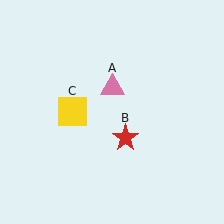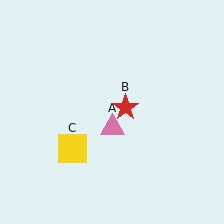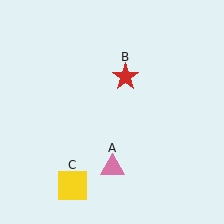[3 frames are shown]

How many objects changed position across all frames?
3 objects changed position: pink triangle (object A), red star (object B), yellow square (object C).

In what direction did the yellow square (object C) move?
The yellow square (object C) moved down.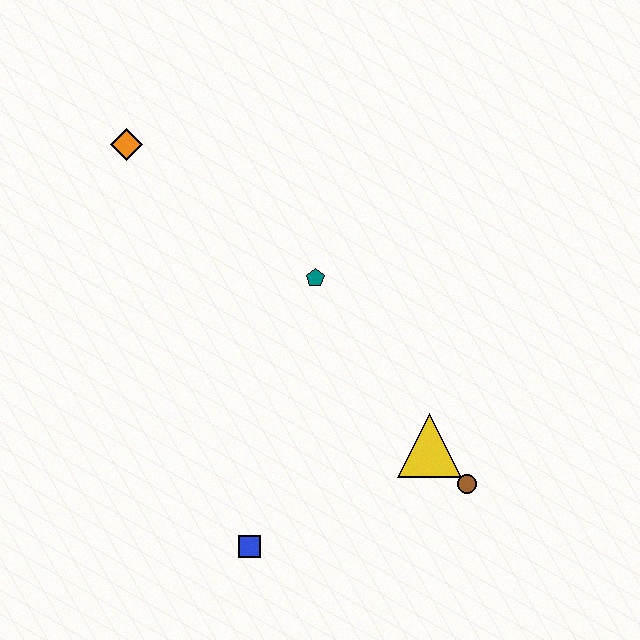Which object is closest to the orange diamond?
The teal pentagon is closest to the orange diamond.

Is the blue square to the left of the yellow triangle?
Yes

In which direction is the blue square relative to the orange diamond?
The blue square is below the orange diamond.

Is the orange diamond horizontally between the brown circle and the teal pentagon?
No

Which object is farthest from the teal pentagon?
The blue square is farthest from the teal pentagon.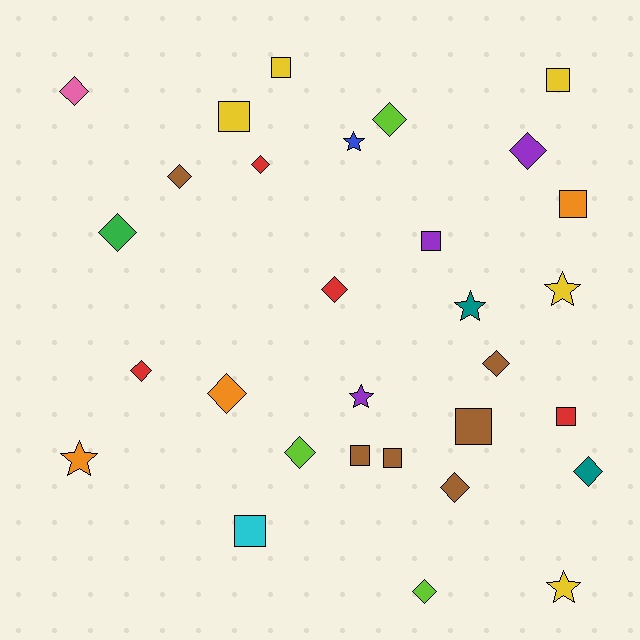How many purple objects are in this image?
There are 3 purple objects.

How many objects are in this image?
There are 30 objects.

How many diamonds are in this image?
There are 14 diamonds.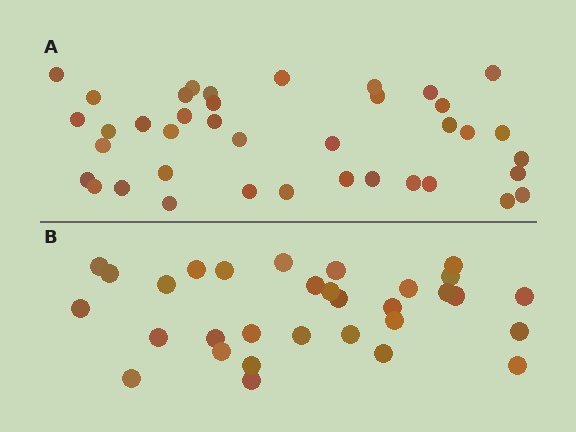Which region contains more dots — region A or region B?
Region A (the top region) has more dots.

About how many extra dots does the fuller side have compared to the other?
Region A has roughly 8 or so more dots than region B.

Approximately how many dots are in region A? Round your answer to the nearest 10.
About 40 dots. (The exact count is 39, which rounds to 40.)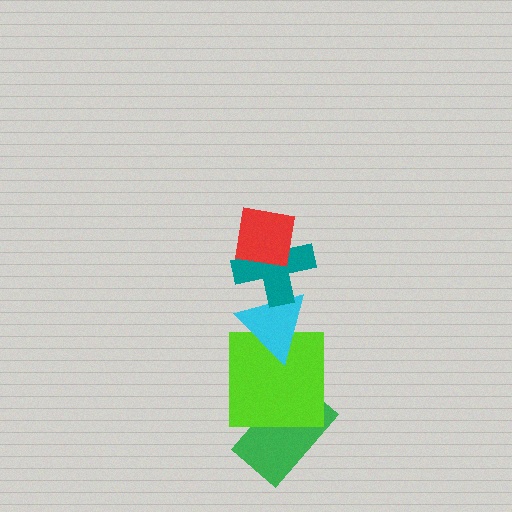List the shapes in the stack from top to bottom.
From top to bottom: the red square, the teal cross, the cyan triangle, the lime square, the green rectangle.